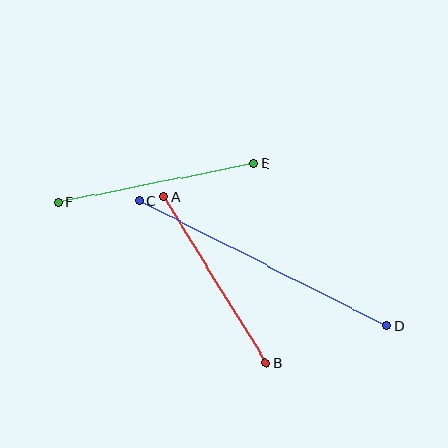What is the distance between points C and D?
The distance is approximately 277 pixels.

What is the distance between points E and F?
The distance is approximately 199 pixels.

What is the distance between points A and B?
The distance is approximately 195 pixels.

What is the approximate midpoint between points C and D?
The midpoint is at approximately (263, 263) pixels.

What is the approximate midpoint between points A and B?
The midpoint is at approximately (215, 280) pixels.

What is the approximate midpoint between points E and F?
The midpoint is at approximately (156, 183) pixels.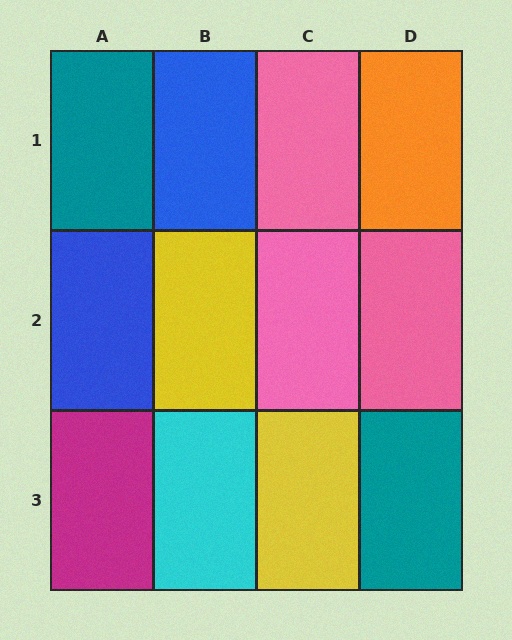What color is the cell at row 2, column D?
Pink.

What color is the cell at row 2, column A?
Blue.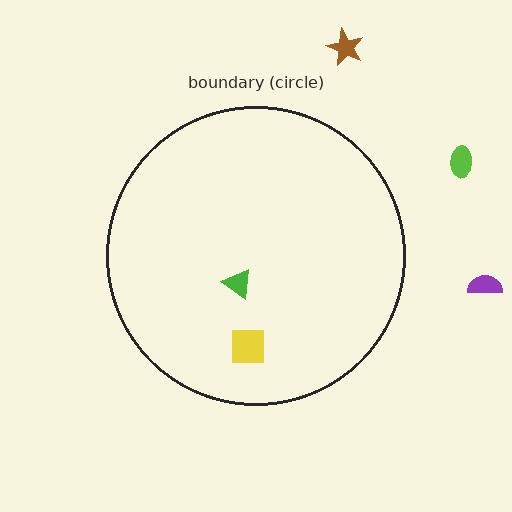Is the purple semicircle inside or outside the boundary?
Outside.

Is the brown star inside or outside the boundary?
Outside.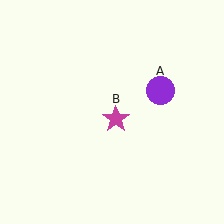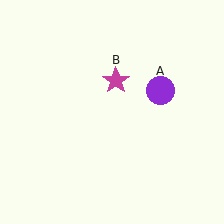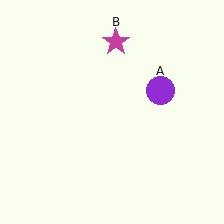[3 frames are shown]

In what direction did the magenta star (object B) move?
The magenta star (object B) moved up.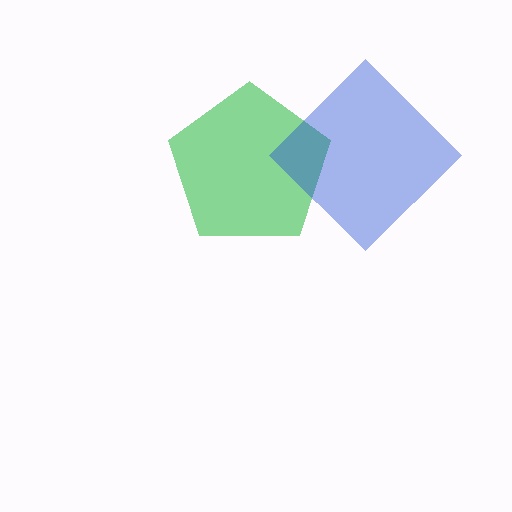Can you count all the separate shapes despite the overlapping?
Yes, there are 2 separate shapes.